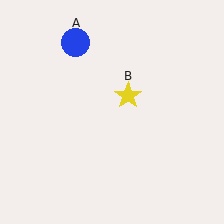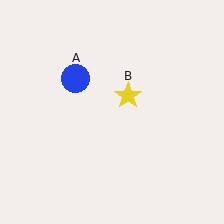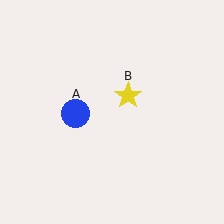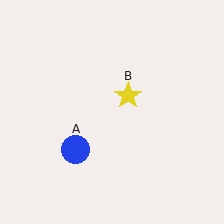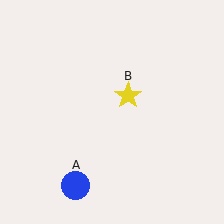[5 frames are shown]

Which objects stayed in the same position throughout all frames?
Yellow star (object B) remained stationary.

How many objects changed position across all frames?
1 object changed position: blue circle (object A).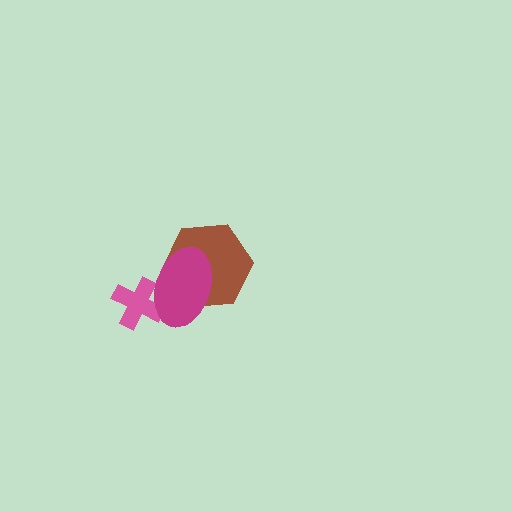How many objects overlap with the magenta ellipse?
2 objects overlap with the magenta ellipse.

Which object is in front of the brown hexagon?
The magenta ellipse is in front of the brown hexagon.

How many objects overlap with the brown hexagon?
1 object overlaps with the brown hexagon.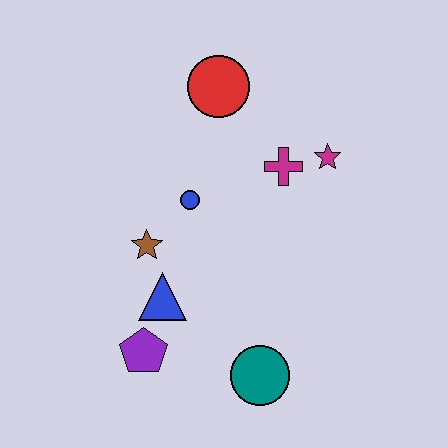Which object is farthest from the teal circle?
The red circle is farthest from the teal circle.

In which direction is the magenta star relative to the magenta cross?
The magenta star is to the right of the magenta cross.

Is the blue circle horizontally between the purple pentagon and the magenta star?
Yes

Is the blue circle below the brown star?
No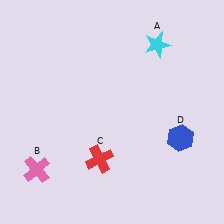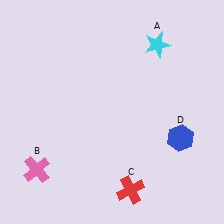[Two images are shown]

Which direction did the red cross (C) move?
The red cross (C) moved right.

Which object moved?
The red cross (C) moved right.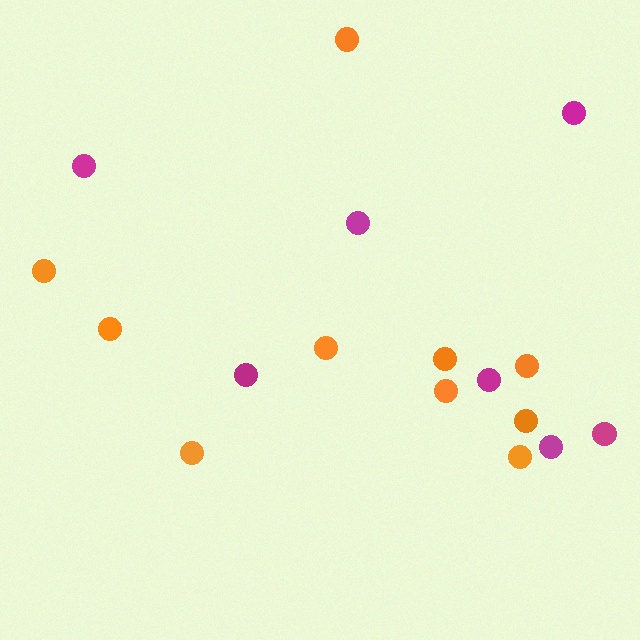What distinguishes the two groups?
There are 2 groups: one group of orange circles (10) and one group of magenta circles (7).